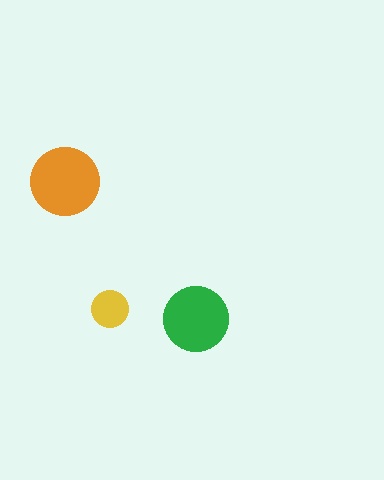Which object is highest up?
The orange circle is topmost.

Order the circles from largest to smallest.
the orange one, the green one, the yellow one.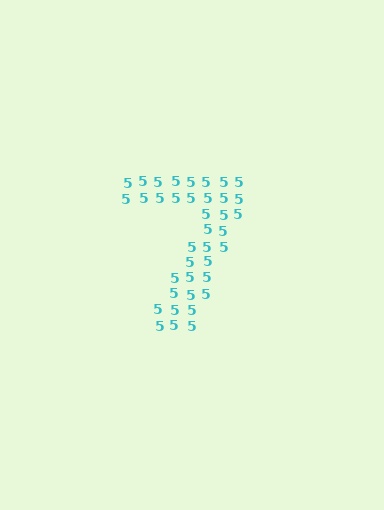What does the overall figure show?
The overall figure shows the digit 7.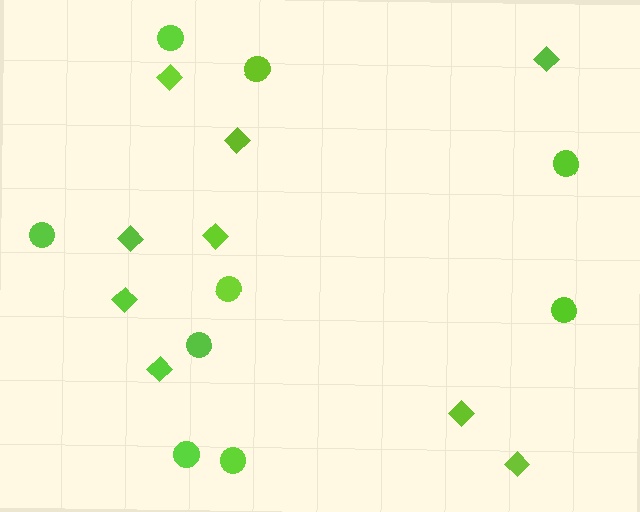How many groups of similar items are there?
There are 2 groups: one group of circles (9) and one group of diamonds (9).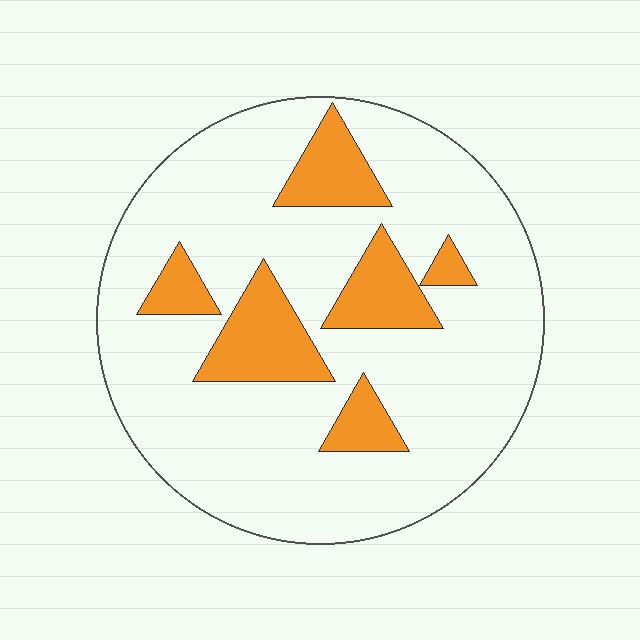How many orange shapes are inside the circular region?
6.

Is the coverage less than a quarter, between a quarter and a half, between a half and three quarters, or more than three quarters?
Less than a quarter.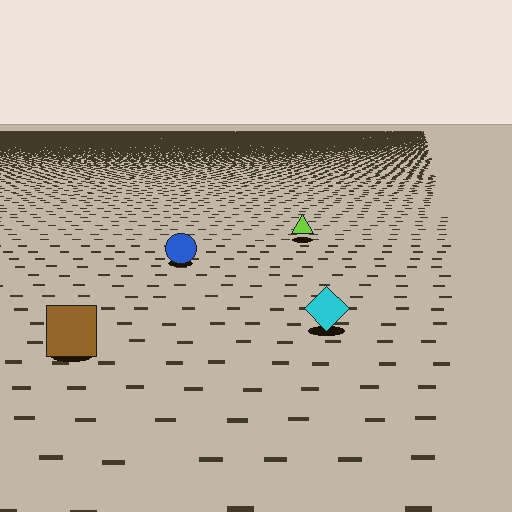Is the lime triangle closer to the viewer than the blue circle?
No. The blue circle is closer — you can tell from the texture gradient: the ground texture is coarser near it.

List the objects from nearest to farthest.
From nearest to farthest: the brown square, the cyan diamond, the blue circle, the lime triangle.